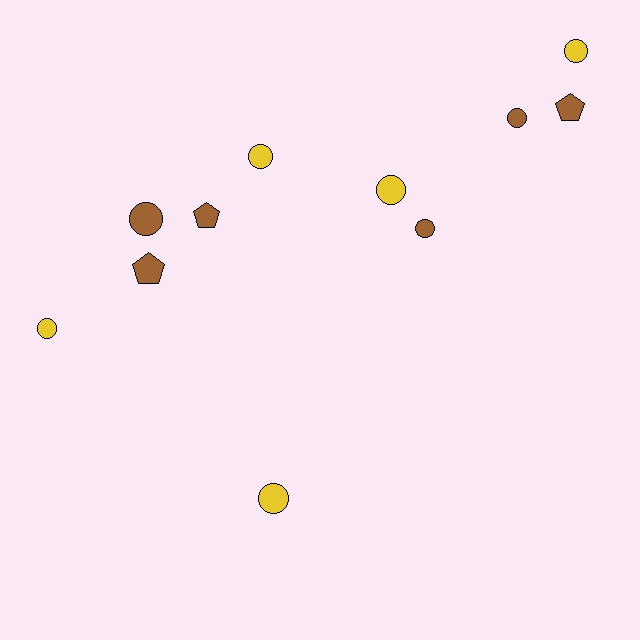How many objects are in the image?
There are 11 objects.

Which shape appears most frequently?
Circle, with 8 objects.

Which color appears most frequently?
Brown, with 6 objects.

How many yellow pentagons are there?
There are no yellow pentagons.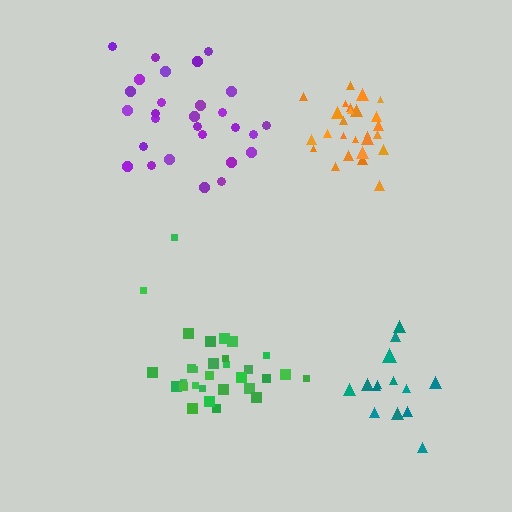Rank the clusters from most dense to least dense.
orange, green, teal, purple.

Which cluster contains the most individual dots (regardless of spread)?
Green (30).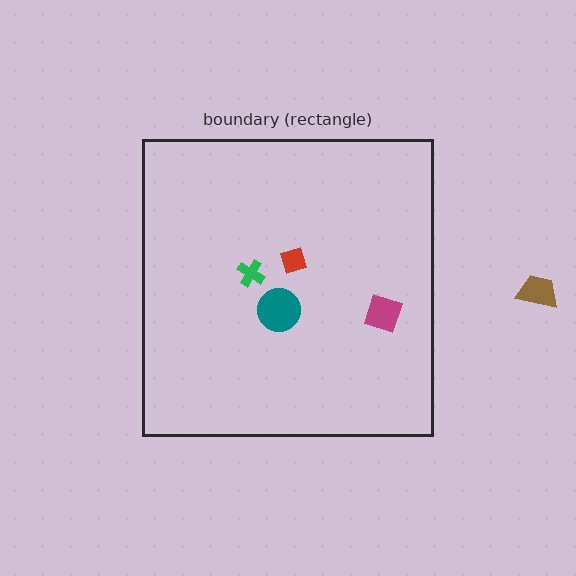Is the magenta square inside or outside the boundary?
Inside.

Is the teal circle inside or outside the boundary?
Inside.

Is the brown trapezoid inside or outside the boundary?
Outside.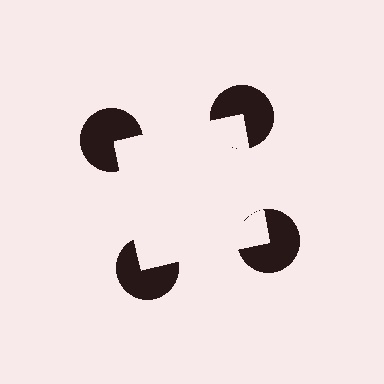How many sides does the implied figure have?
4 sides.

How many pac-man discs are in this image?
There are 4 — one at each vertex of the illusory square.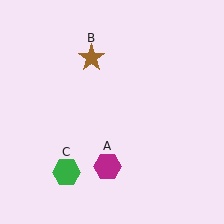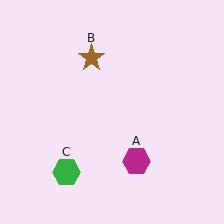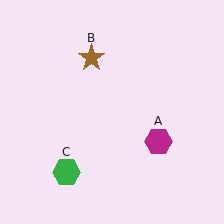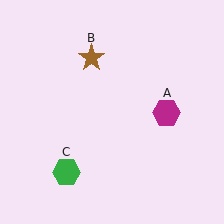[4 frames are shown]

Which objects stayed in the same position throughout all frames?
Brown star (object B) and green hexagon (object C) remained stationary.